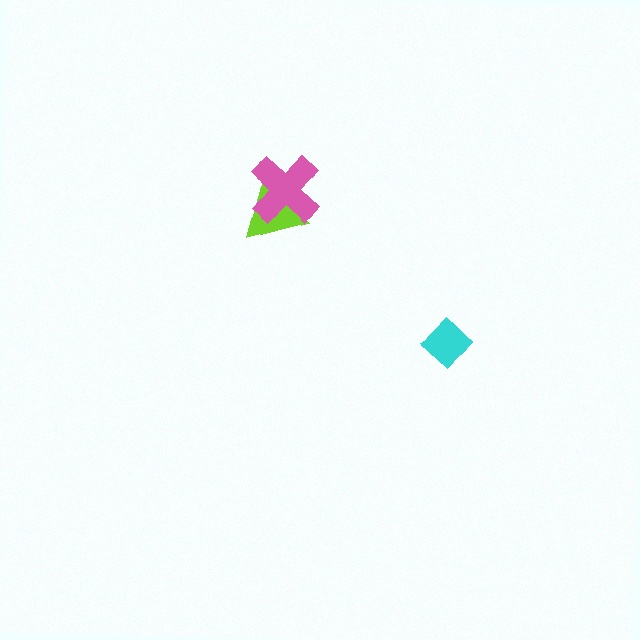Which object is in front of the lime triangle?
The pink cross is in front of the lime triangle.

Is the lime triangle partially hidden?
Yes, it is partially covered by another shape.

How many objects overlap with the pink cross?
1 object overlaps with the pink cross.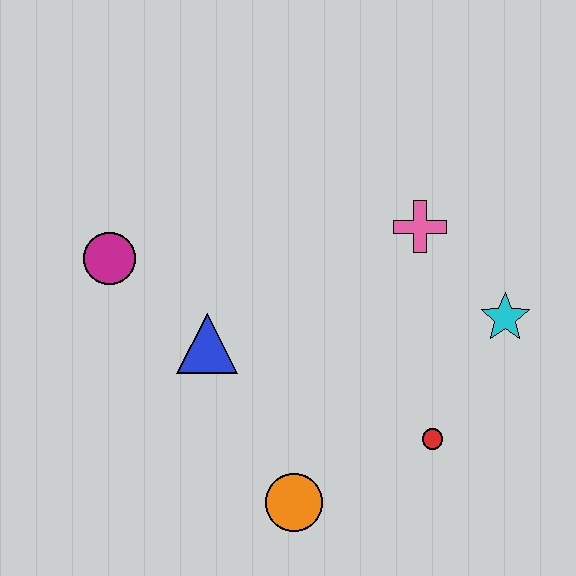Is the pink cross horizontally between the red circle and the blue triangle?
Yes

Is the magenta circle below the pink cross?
Yes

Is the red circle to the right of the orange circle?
Yes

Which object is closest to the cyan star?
The pink cross is closest to the cyan star.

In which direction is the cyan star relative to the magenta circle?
The cyan star is to the right of the magenta circle.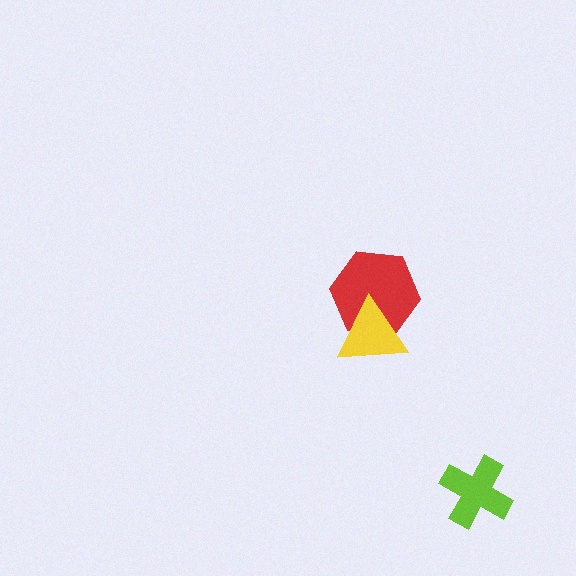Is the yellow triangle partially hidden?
No, no other shape covers it.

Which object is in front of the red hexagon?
The yellow triangle is in front of the red hexagon.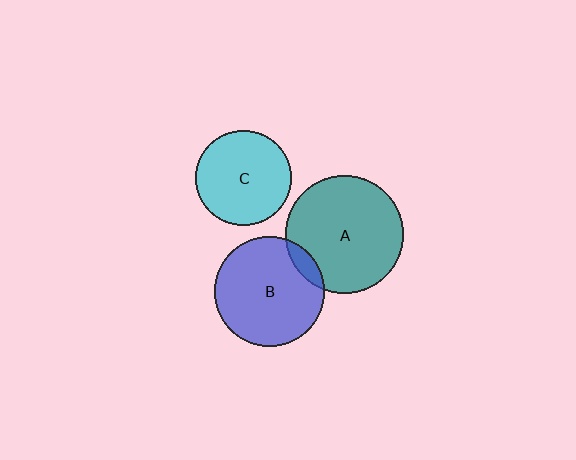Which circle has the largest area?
Circle A (teal).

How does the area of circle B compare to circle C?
Approximately 1.3 times.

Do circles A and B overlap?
Yes.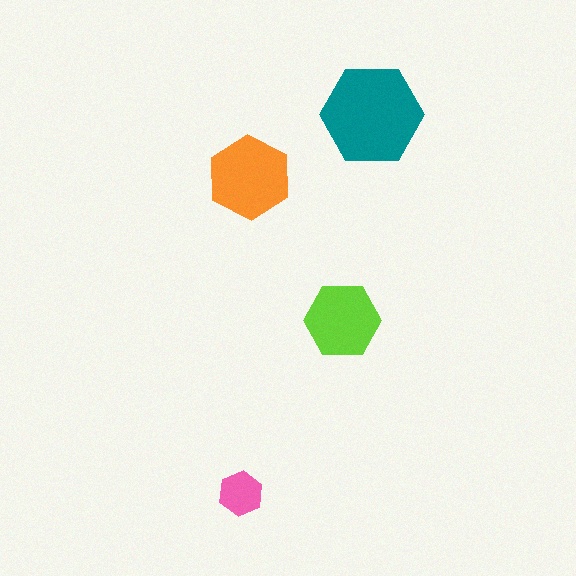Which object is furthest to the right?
The teal hexagon is rightmost.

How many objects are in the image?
There are 4 objects in the image.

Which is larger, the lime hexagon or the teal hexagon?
The teal one.